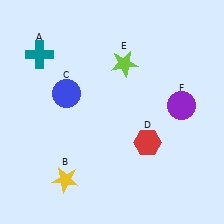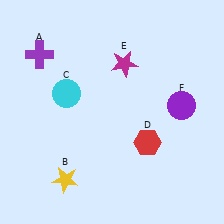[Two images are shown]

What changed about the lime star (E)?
In Image 1, E is lime. In Image 2, it changed to magenta.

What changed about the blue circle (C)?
In Image 1, C is blue. In Image 2, it changed to cyan.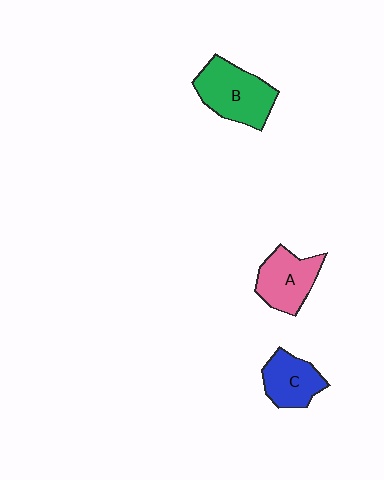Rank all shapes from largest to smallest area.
From largest to smallest: B (green), A (pink), C (blue).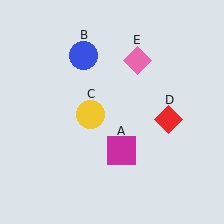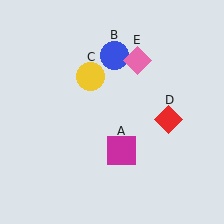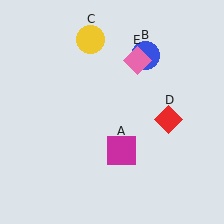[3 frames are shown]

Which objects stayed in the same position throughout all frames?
Magenta square (object A) and red diamond (object D) and pink diamond (object E) remained stationary.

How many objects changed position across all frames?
2 objects changed position: blue circle (object B), yellow circle (object C).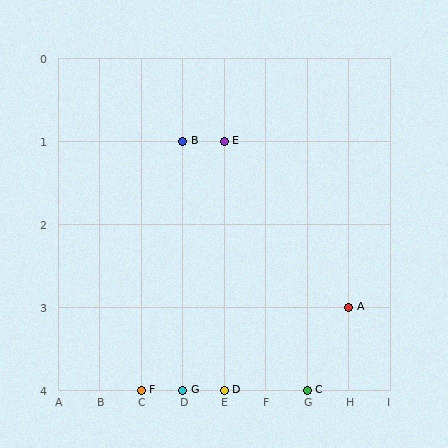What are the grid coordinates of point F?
Point F is at grid coordinates (C, 4).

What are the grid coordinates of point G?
Point G is at grid coordinates (D, 4).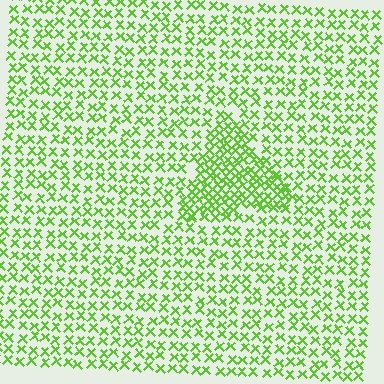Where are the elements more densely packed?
The elements are more densely packed inside the triangle boundary.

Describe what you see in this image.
The image contains small lime elements arranged at two different densities. A triangle-shaped region is visible where the elements are more densely packed than the surrounding area.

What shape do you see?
I see a triangle.